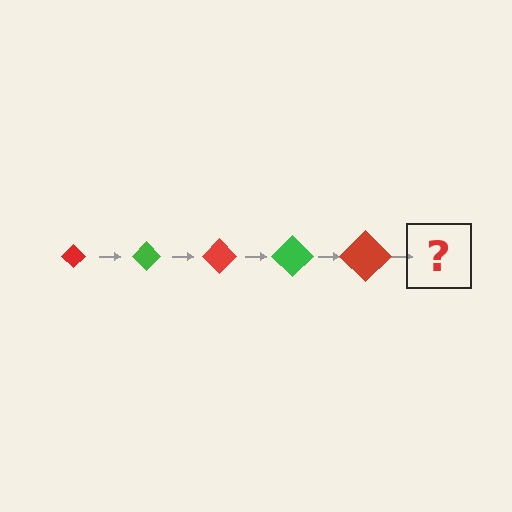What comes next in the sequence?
The next element should be a green diamond, larger than the previous one.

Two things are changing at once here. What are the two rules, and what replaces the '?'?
The two rules are that the diamond grows larger each step and the color cycles through red and green. The '?' should be a green diamond, larger than the previous one.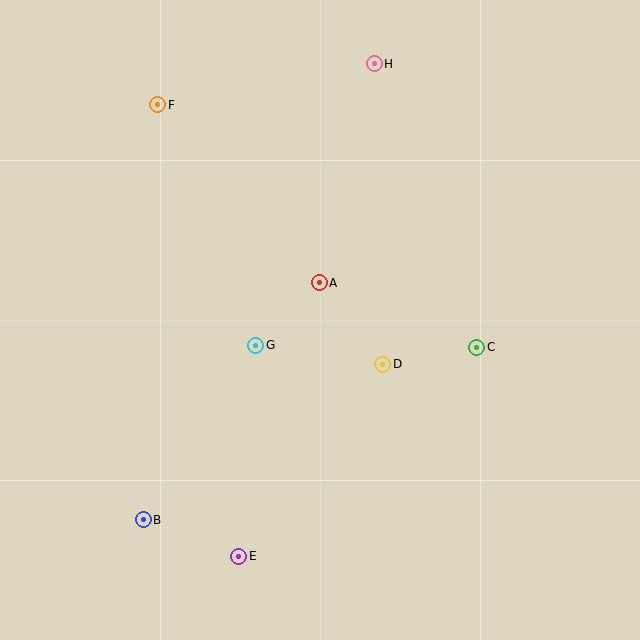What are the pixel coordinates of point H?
Point H is at (374, 64).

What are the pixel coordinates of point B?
Point B is at (143, 520).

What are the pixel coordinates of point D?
Point D is at (383, 364).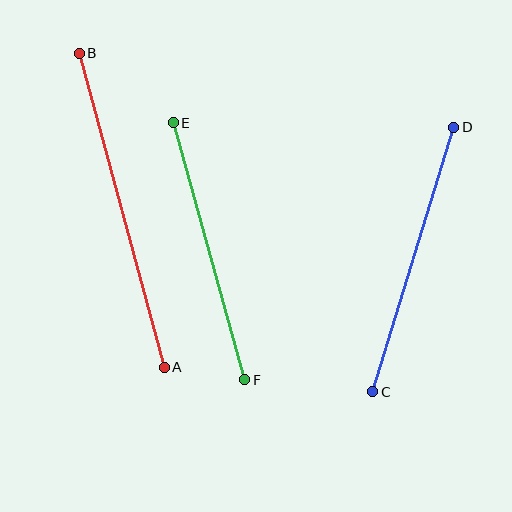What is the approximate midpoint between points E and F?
The midpoint is at approximately (209, 251) pixels.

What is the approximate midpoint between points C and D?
The midpoint is at approximately (413, 259) pixels.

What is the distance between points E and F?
The distance is approximately 267 pixels.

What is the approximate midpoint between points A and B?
The midpoint is at approximately (122, 210) pixels.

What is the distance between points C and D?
The distance is approximately 277 pixels.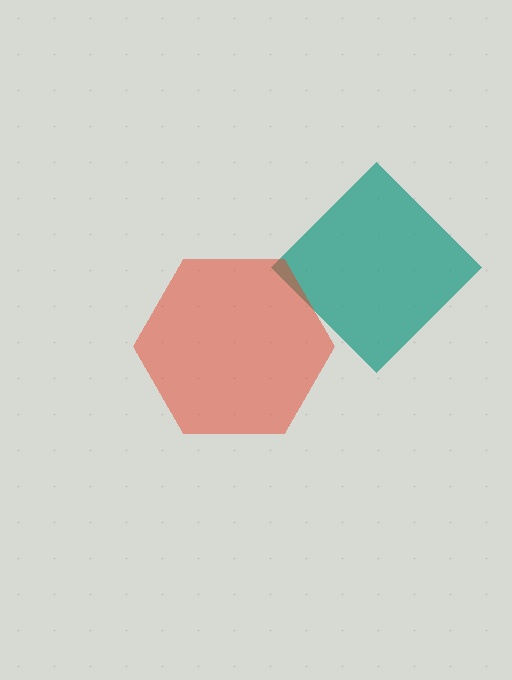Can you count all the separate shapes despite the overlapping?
Yes, there are 2 separate shapes.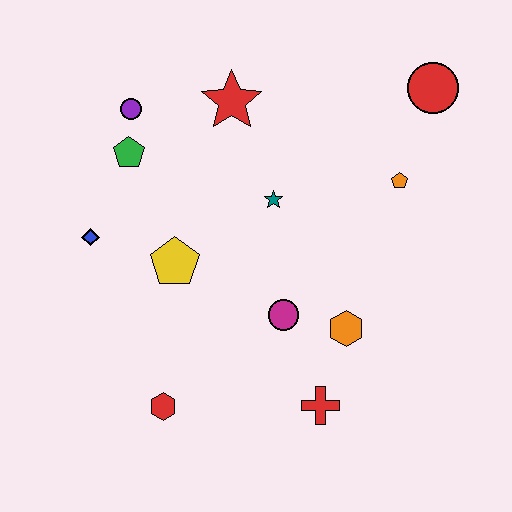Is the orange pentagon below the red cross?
No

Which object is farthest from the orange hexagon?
The purple circle is farthest from the orange hexagon.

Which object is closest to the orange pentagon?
The red circle is closest to the orange pentagon.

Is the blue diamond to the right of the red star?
No